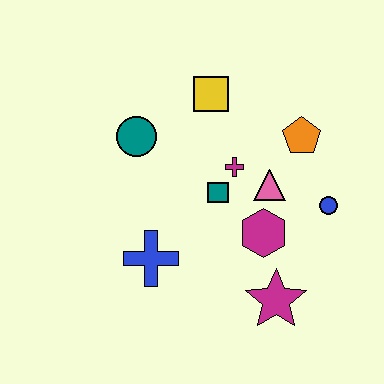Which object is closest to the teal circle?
The yellow square is closest to the teal circle.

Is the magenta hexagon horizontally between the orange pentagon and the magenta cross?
Yes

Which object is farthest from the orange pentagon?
The blue cross is farthest from the orange pentagon.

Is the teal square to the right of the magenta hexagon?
No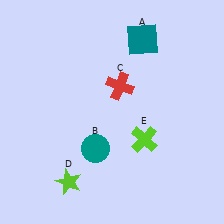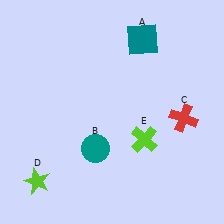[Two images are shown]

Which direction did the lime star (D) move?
The lime star (D) moved left.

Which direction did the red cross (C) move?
The red cross (C) moved right.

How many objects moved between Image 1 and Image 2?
2 objects moved between the two images.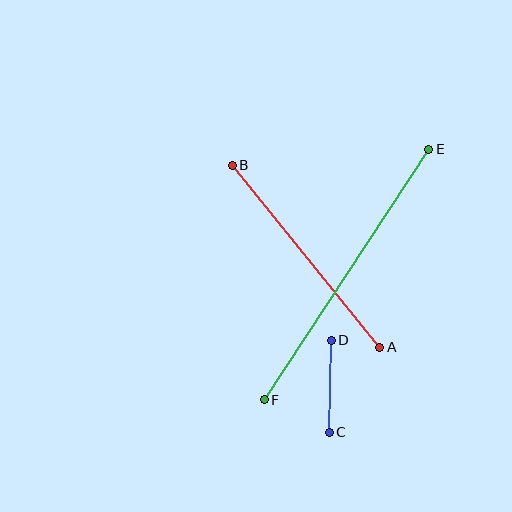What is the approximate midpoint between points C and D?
The midpoint is at approximately (330, 386) pixels.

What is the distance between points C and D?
The distance is approximately 92 pixels.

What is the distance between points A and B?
The distance is approximately 234 pixels.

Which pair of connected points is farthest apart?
Points E and F are farthest apart.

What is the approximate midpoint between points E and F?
The midpoint is at approximately (347, 274) pixels.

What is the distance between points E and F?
The distance is approximately 300 pixels.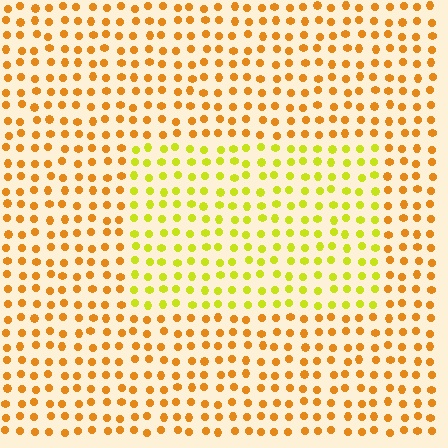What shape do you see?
I see a rectangle.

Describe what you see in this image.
The image is filled with small orange elements in a uniform arrangement. A rectangle-shaped region is visible where the elements are tinted to a slightly different hue, forming a subtle color boundary.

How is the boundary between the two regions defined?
The boundary is defined purely by a slight shift in hue (about 36 degrees). Spacing, size, and orientation are identical on both sides.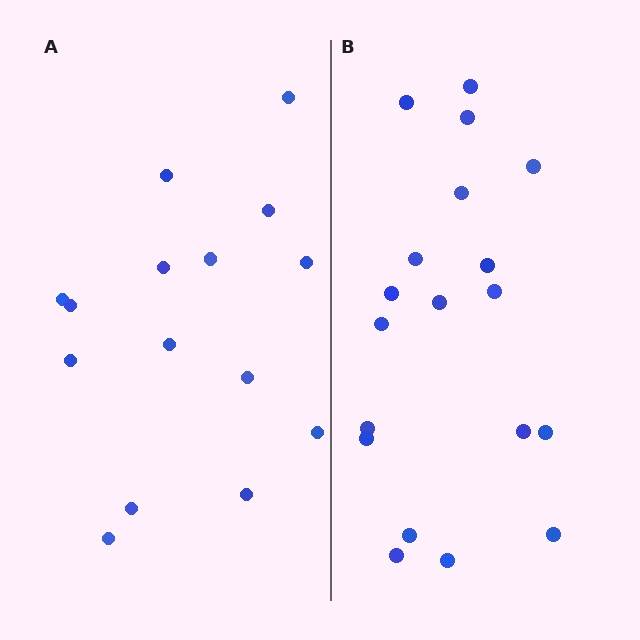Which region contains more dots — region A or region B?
Region B (the right region) has more dots.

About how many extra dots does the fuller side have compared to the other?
Region B has about 4 more dots than region A.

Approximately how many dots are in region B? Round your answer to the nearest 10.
About 20 dots. (The exact count is 19, which rounds to 20.)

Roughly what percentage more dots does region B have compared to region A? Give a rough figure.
About 25% more.